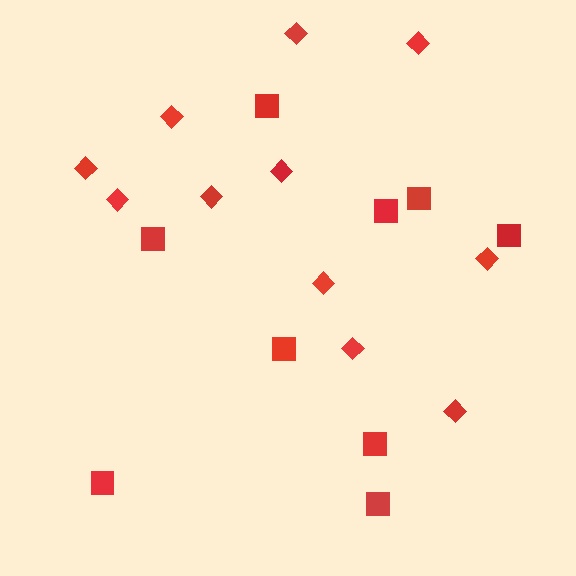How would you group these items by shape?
There are 2 groups: one group of diamonds (11) and one group of squares (9).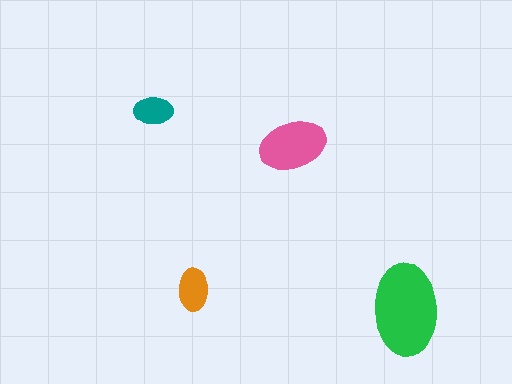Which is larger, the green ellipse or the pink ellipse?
The green one.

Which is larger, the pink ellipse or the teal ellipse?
The pink one.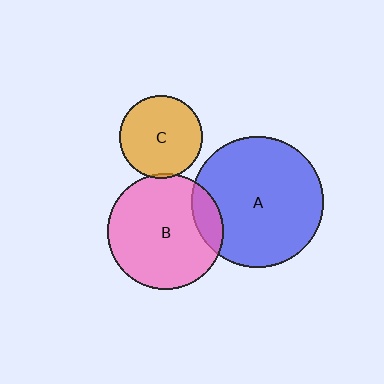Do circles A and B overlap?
Yes.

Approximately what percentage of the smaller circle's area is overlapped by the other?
Approximately 15%.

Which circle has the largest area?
Circle A (blue).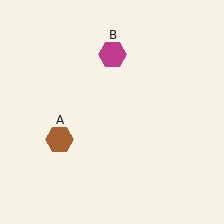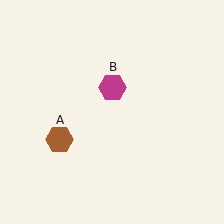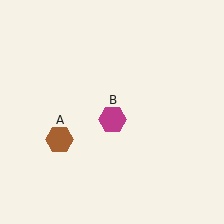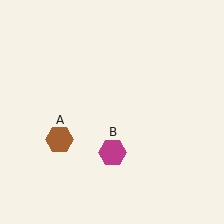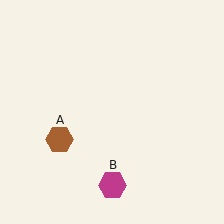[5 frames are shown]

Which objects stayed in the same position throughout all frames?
Brown hexagon (object A) remained stationary.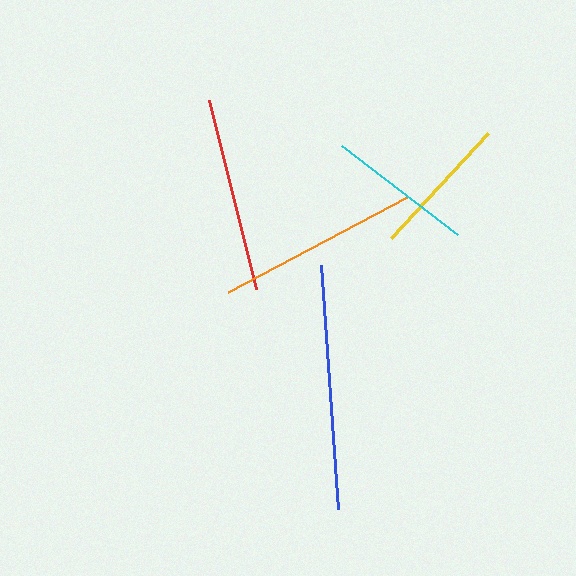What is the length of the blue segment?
The blue segment is approximately 245 pixels long.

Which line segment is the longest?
The blue line is the longest at approximately 245 pixels.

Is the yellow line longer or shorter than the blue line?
The blue line is longer than the yellow line.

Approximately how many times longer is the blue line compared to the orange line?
The blue line is approximately 1.2 times the length of the orange line.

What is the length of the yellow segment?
The yellow segment is approximately 143 pixels long.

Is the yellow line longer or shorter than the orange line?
The orange line is longer than the yellow line.